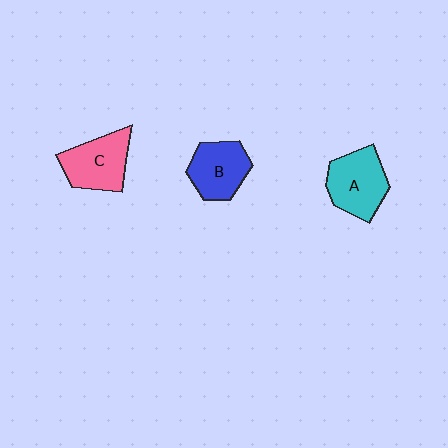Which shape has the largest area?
Shape A (cyan).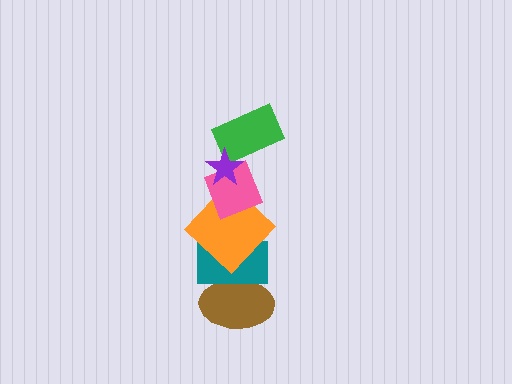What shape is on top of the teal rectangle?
The orange diamond is on top of the teal rectangle.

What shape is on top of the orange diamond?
The pink diamond is on top of the orange diamond.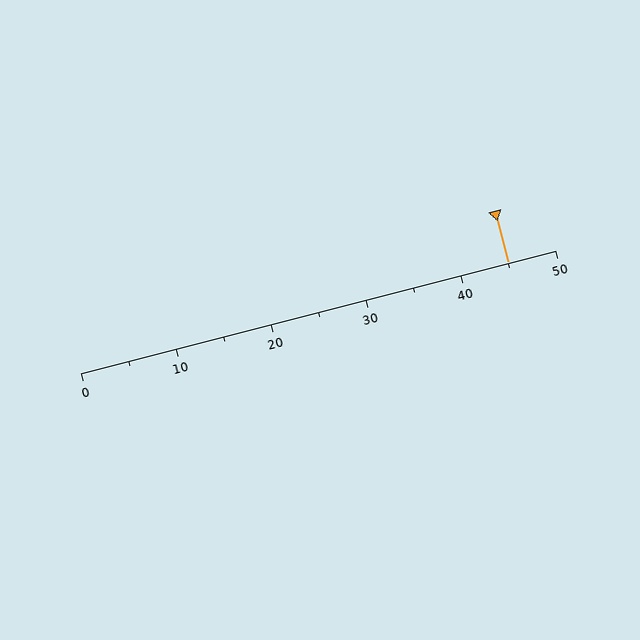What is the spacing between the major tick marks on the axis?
The major ticks are spaced 10 apart.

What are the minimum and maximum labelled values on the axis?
The axis runs from 0 to 50.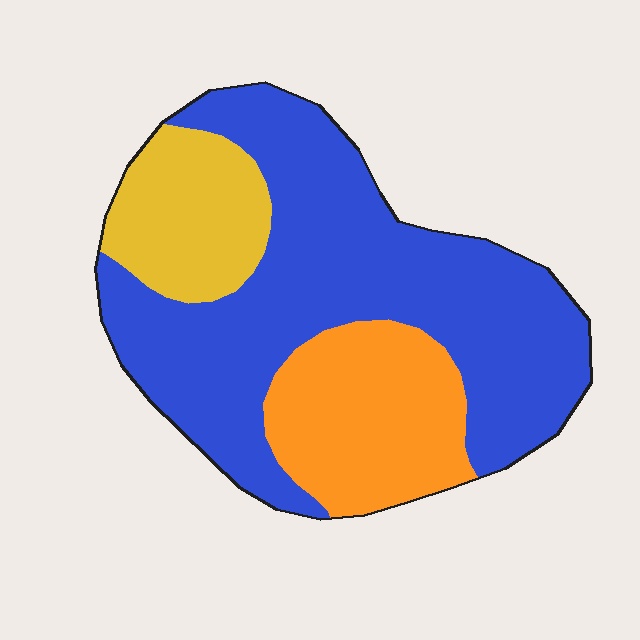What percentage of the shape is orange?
Orange covers 22% of the shape.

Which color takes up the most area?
Blue, at roughly 60%.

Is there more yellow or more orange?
Orange.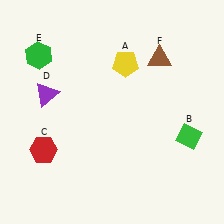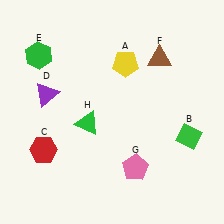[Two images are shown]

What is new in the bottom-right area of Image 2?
A pink pentagon (G) was added in the bottom-right area of Image 2.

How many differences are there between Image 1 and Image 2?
There are 2 differences between the two images.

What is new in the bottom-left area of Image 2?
A green triangle (H) was added in the bottom-left area of Image 2.